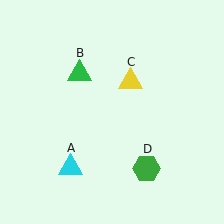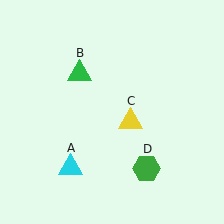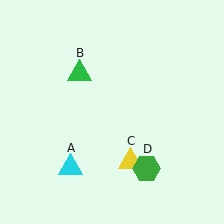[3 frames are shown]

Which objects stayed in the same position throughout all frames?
Cyan triangle (object A) and green triangle (object B) and green hexagon (object D) remained stationary.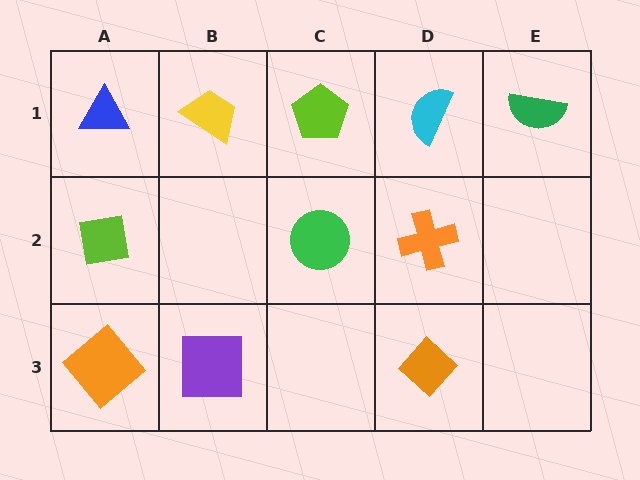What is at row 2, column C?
A green circle.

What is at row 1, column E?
A green semicircle.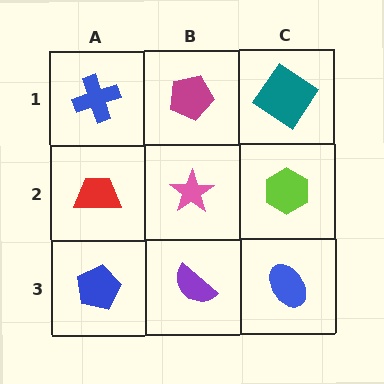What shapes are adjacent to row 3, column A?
A red trapezoid (row 2, column A), a purple semicircle (row 3, column B).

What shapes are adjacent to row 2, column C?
A teal diamond (row 1, column C), a blue ellipse (row 3, column C), a pink star (row 2, column B).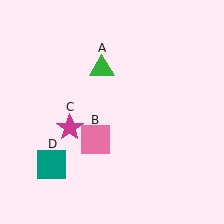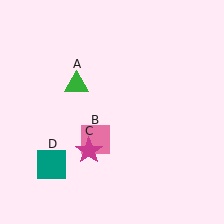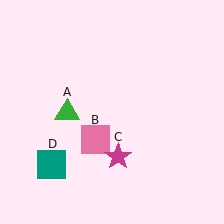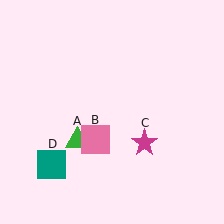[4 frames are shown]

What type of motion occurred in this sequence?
The green triangle (object A), magenta star (object C) rotated counterclockwise around the center of the scene.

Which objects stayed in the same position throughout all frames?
Pink square (object B) and teal square (object D) remained stationary.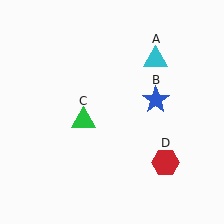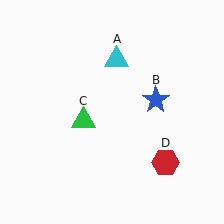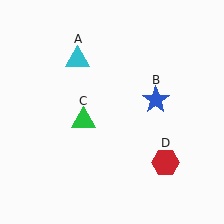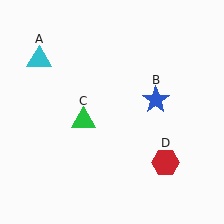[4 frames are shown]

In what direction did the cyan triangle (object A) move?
The cyan triangle (object A) moved left.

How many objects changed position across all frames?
1 object changed position: cyan triangle (object A).